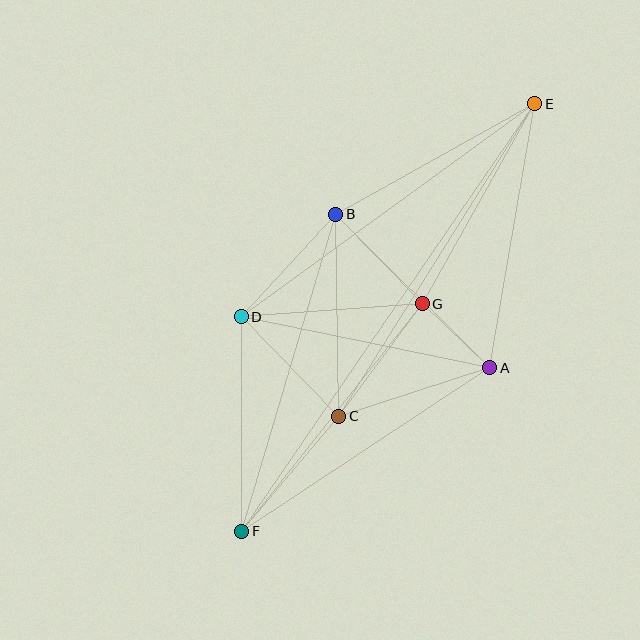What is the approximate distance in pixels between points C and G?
The distance between C and G is approximately 140 pixels.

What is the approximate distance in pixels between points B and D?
The distance between B and D is approximately 139 pixels.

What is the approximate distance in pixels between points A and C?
The distance between A and C is approximately 158 pixels.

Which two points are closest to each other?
Points A and G are closest to each other.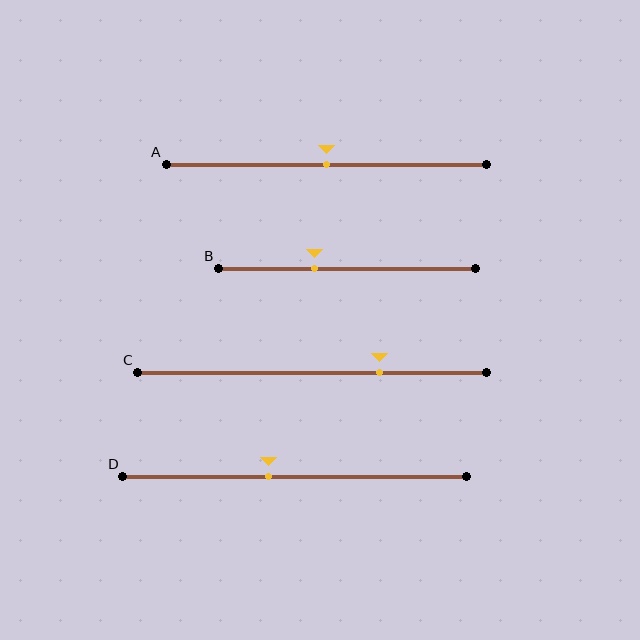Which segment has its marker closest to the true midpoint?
Segment A has its marker closest to the true midpoint.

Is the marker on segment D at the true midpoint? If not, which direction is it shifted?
No, the marker on segment D is shifted to the left by about 8% of the segment length.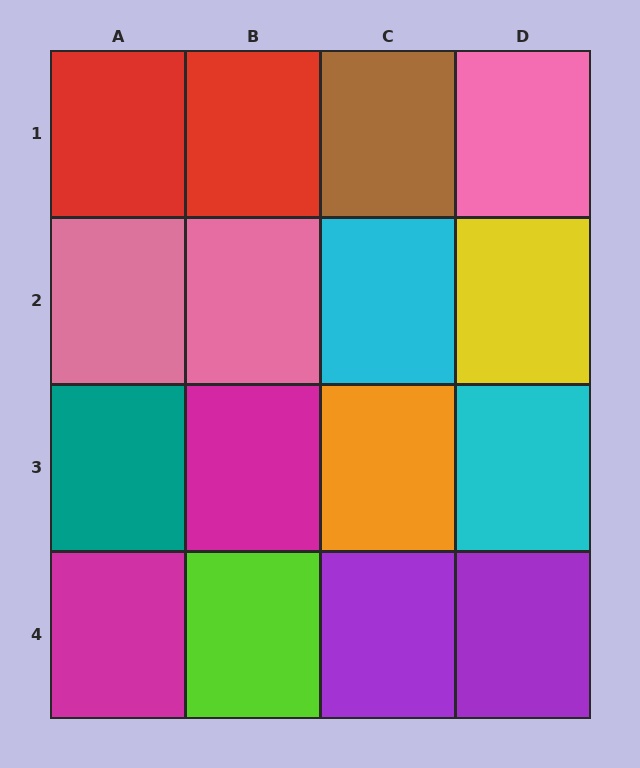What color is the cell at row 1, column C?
Brown.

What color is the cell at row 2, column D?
Yellow.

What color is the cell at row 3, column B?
Magenta.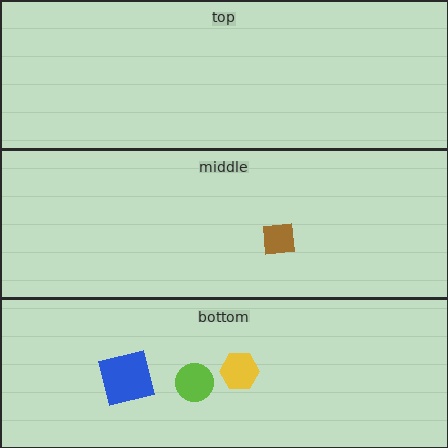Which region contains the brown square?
The middle region.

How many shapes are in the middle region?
1.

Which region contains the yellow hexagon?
The bottom region.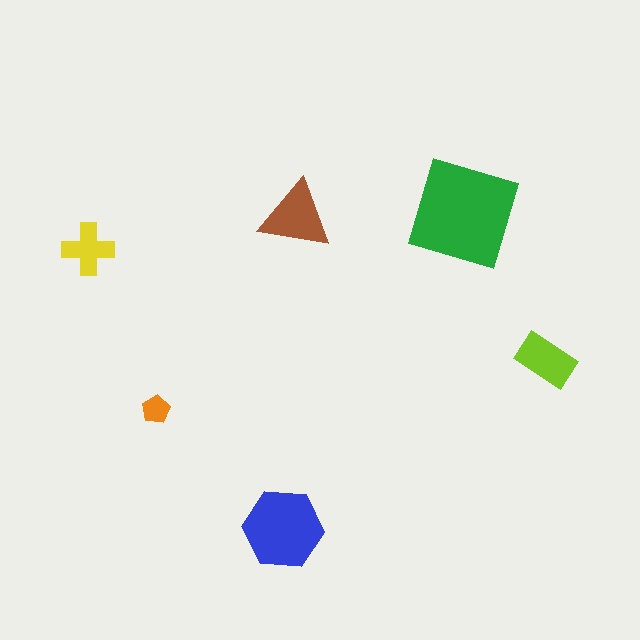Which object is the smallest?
The orange pentagon.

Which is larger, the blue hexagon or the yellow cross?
The blue hexagon.